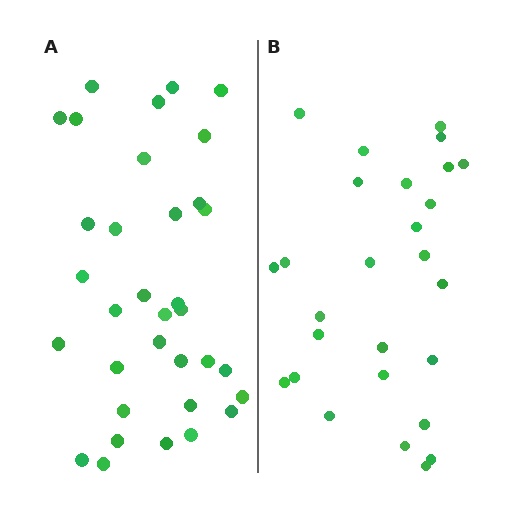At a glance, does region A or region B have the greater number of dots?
Region A (the left region) has more dots.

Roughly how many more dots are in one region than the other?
Region A has roughly 8 or so more dots than region B.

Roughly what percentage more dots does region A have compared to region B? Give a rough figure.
About 25% more.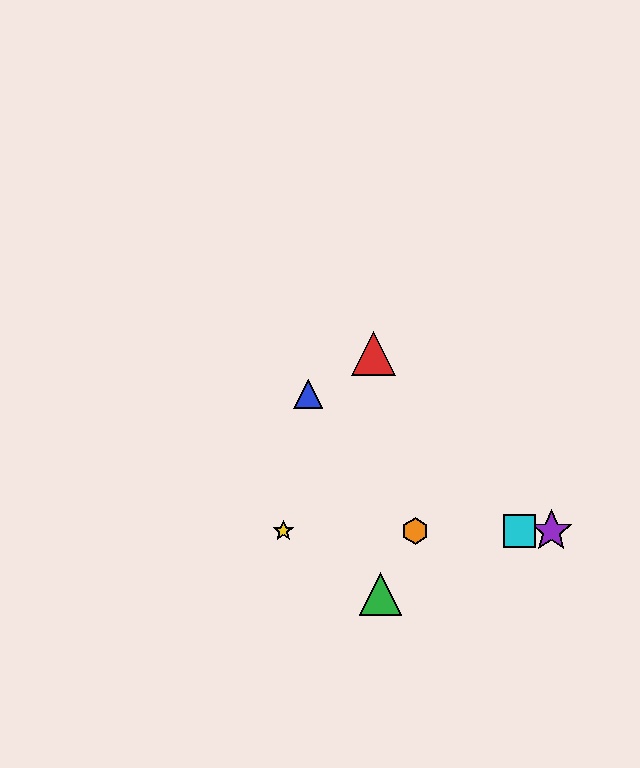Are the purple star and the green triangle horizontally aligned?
No, the purple star is at y≈531 and the green triangle is at y≈594.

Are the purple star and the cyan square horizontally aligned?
Yes, both are at y≈531.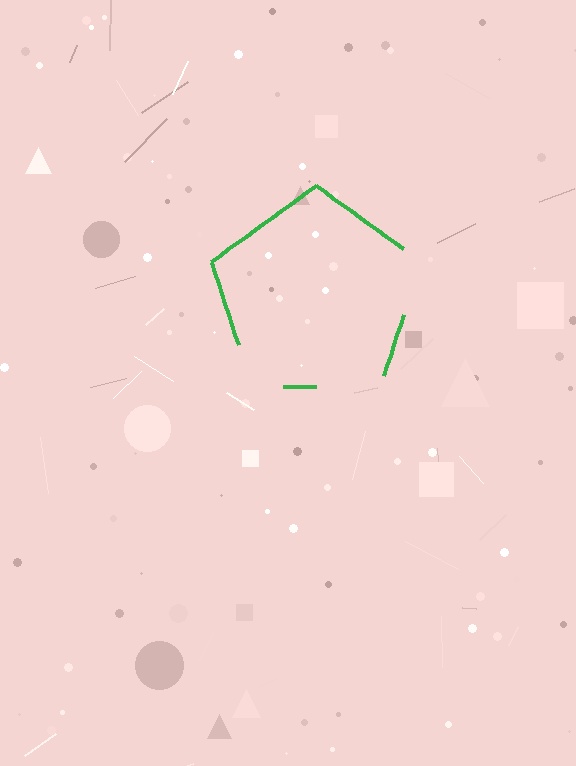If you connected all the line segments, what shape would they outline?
They would outline a pentagon.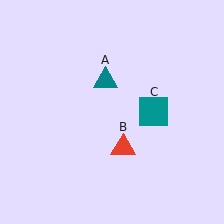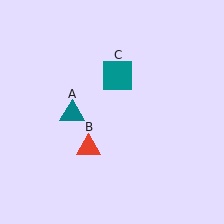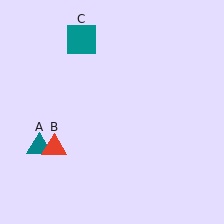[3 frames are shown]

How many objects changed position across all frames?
3 objects changed position: teal triangle (object A), red triangle (object B), teal square (object C).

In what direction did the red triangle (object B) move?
The red triangle (object B) moved left.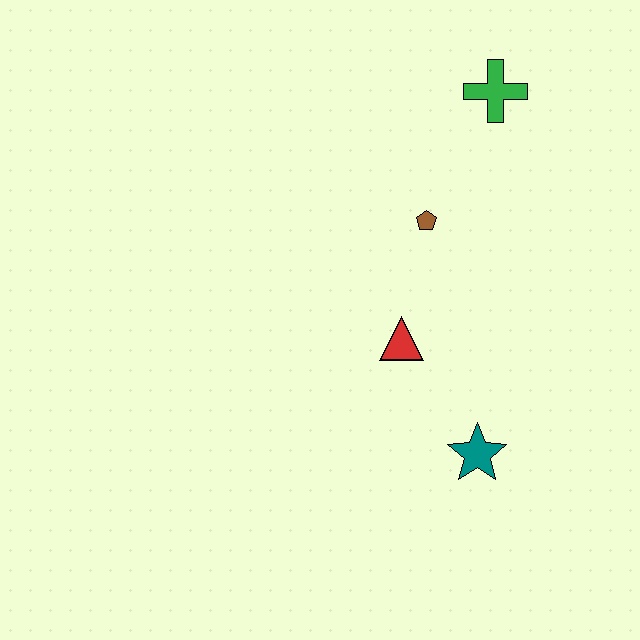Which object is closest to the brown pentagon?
The red triangle is closest to the brown pentagon.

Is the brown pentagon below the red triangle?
No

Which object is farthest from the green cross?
The teal star is farthest from the green cross.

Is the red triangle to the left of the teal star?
Yes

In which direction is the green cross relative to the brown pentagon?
The green cross is above the brown pentagon.